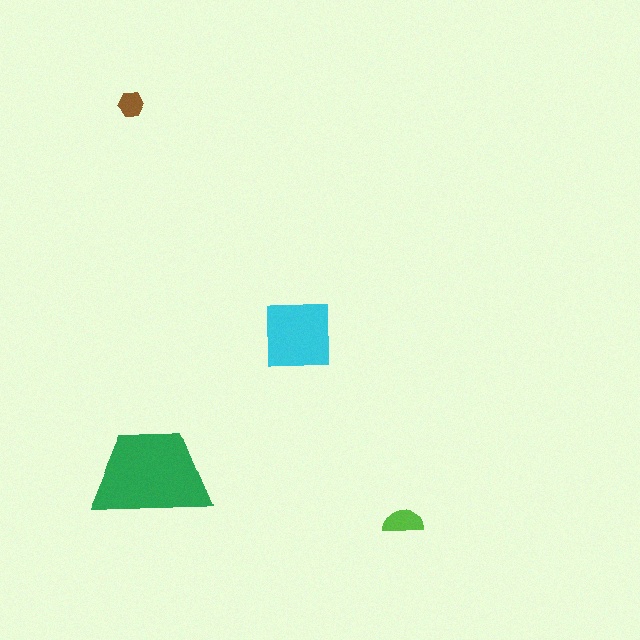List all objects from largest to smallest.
The green trapezoid, the cyan square, the lime semicircle, the brown hexagon.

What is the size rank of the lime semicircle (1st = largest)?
3rd.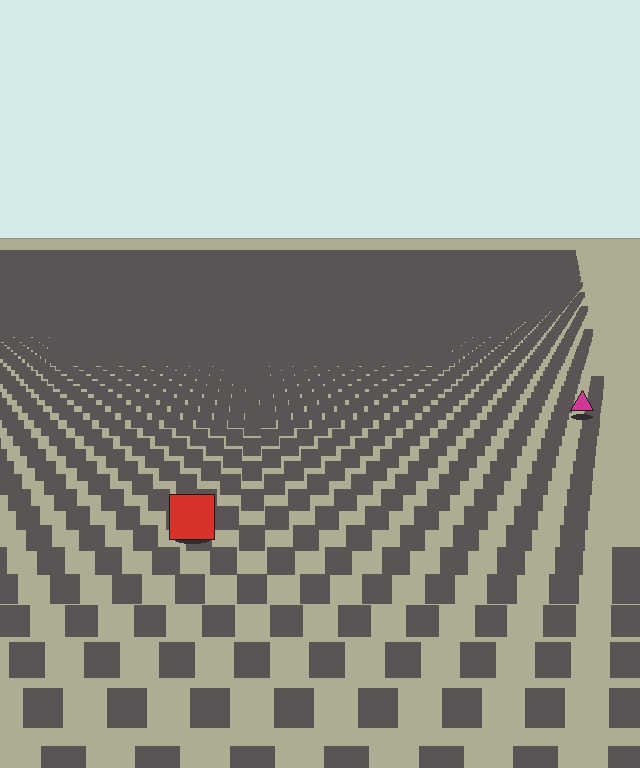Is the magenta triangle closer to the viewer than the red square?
No. The red square is closer — you can tell from the texture gradient: the ground texture is coarser near it.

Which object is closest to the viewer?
The red square is closest. The texture marks near it are larger and more spread out.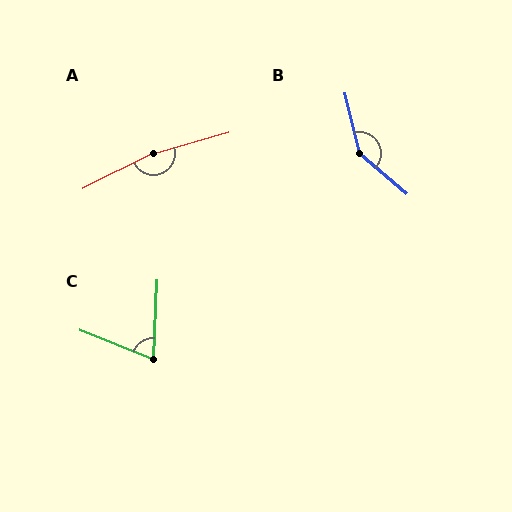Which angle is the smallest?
C, at approximately 71 degrees.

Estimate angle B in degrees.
Approximately 144 degrees.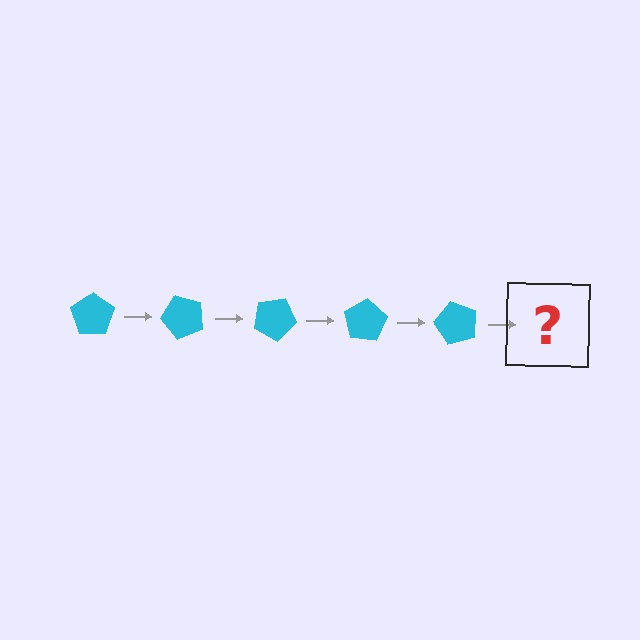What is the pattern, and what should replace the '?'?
The pattern is that the pentagon rotates 50 degrees each step. The '?' should be a cyan pentagon rotated 250 degrees.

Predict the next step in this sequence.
The next step is a cyan pentagon rotated 250 degrees.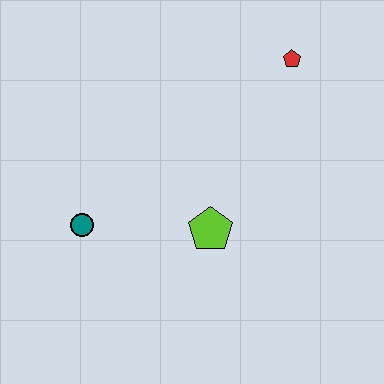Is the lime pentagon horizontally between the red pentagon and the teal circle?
Yes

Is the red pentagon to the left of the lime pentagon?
No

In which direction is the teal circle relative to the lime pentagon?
The teal circle is to the left of the lime pentagon.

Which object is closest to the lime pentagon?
The teal circle is closest to the lime pentagon.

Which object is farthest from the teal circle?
The red pentagon is farthest from the teal circle.